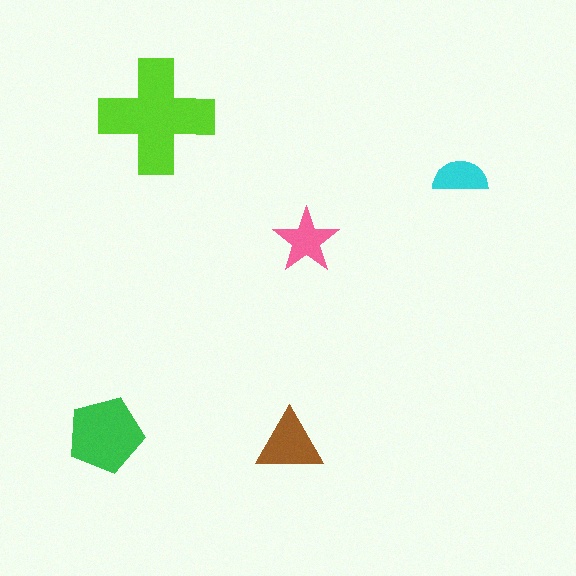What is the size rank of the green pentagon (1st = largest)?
2nd.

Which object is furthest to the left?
The green pentagon is leftmost.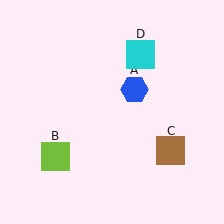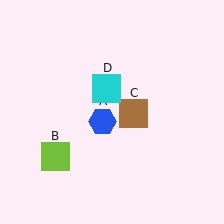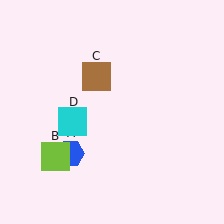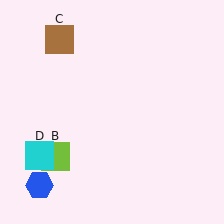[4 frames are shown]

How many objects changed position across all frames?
3 objects changed position: blue hexagon (object A), brown square (object C), cyan square (object D).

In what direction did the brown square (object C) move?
The brown square (object C) moved up and to the left.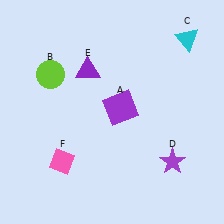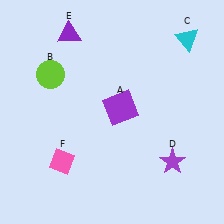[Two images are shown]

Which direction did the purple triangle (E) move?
The purple triangle (E) moved up.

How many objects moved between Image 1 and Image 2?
1 object moved between the two images.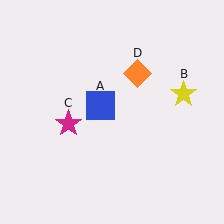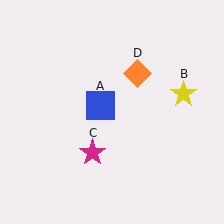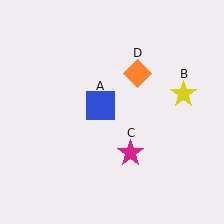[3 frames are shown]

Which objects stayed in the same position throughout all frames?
Blue square (object A) and yellow star (object B) and orange diamond (object D) remained stationary.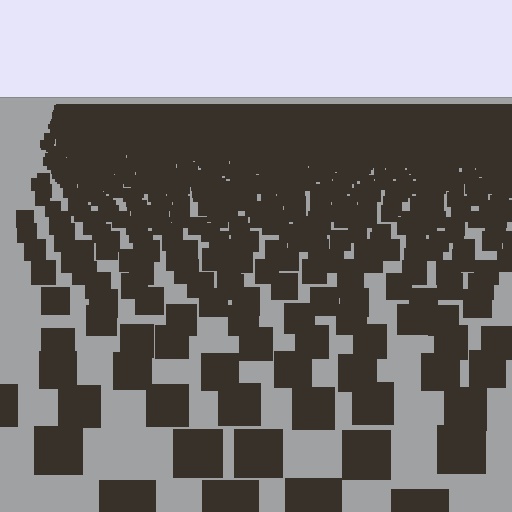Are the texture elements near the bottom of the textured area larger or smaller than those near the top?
Larger. Near the bottom, elements are closer to the viewer and appear at a bigger on-screen size.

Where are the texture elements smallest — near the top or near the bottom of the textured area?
Near the top.